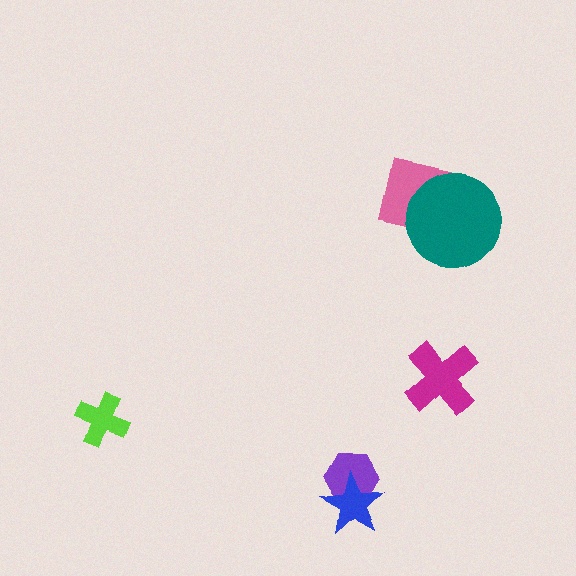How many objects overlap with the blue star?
1 object overlaps with the blue star.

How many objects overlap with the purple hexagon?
1 object overlaps with the purple hexagon.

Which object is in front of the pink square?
The teal circle is in front of the pink square.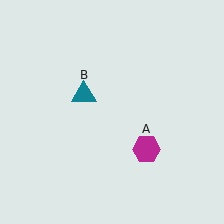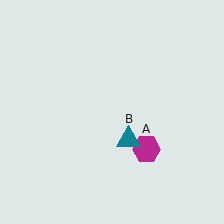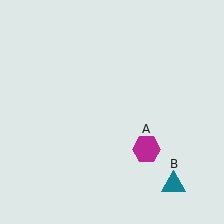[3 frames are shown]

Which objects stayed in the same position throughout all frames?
Magenta hexagon (object A) remained stationary.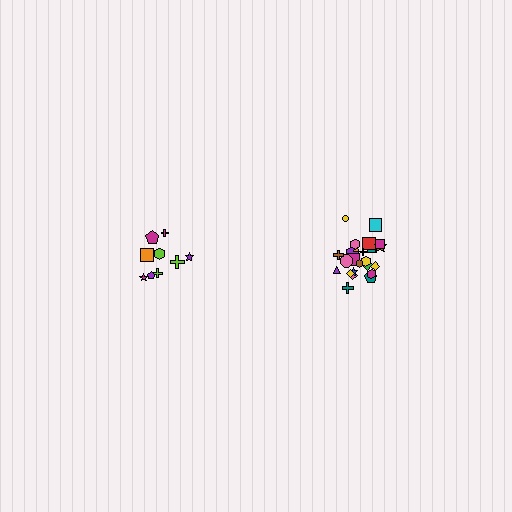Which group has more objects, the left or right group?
The right group.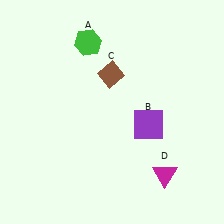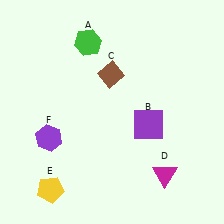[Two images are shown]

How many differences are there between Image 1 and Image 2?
There are 2 differences between the two images.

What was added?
A yellow pentagon (E), a purple hexagon (F) were added in Image 2.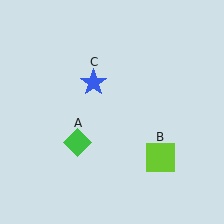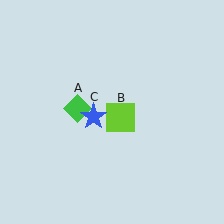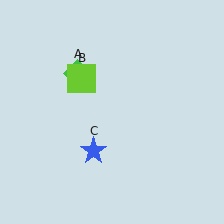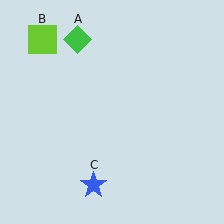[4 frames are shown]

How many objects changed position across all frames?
3 objects changed position: green diamond (object A), lime square (object B), blue star (object C).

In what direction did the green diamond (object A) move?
The green diamond (object A) moved up.